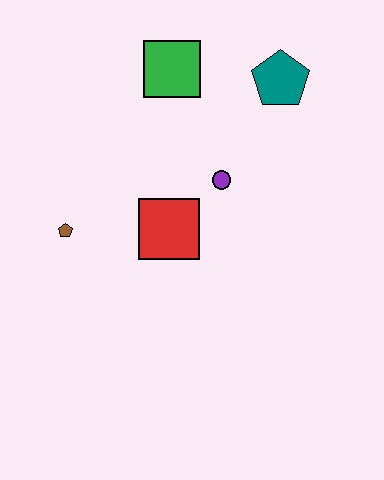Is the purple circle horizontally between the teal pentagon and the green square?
Yes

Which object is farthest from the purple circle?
The brown pentagon is farthest from the purple circle.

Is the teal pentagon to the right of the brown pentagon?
Yes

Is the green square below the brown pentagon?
No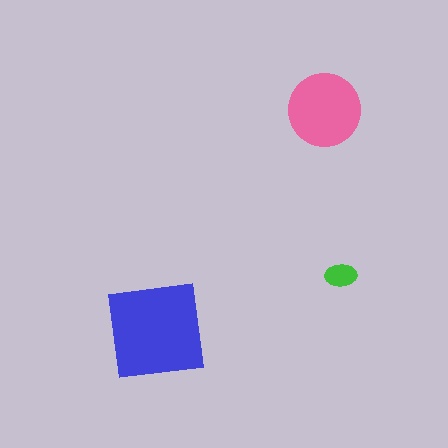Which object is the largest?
The blue square.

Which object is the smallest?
The green ellipse.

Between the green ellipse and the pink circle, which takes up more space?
The pink circle.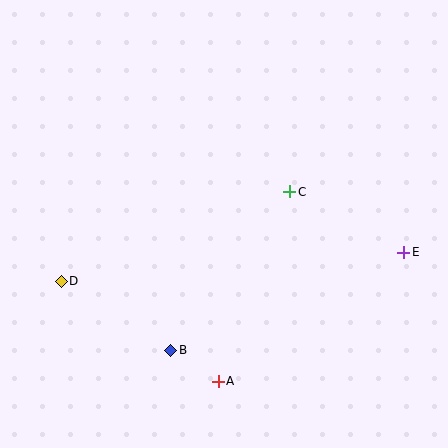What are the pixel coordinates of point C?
Point C is at (290, 192).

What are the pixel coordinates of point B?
Point B is at (171, 350).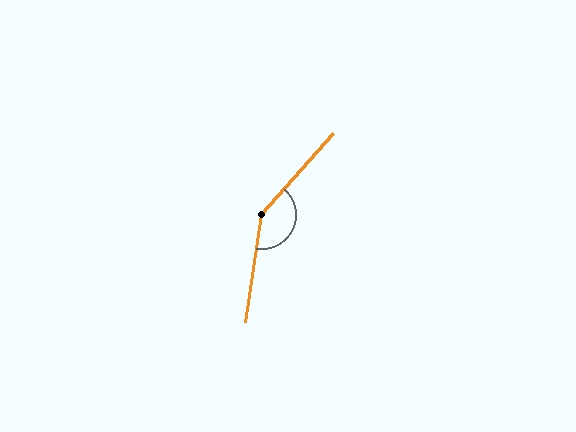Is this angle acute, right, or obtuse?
It is obtuse.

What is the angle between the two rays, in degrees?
Approximately 147 degrees.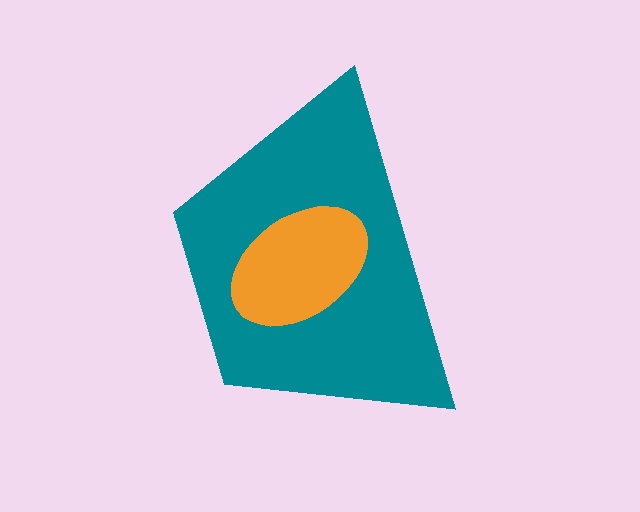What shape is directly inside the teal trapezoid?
The orange ellipse.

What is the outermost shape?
The teal trapezoid.